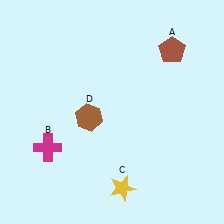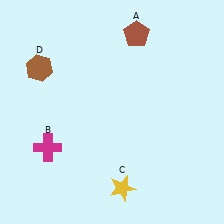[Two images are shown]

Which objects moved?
The objects that moved are: the brown pentagon (A), the brown hexagon (D).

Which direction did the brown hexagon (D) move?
The brown hexagon (D) moved left.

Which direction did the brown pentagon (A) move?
The brown pentagon (A) moved left.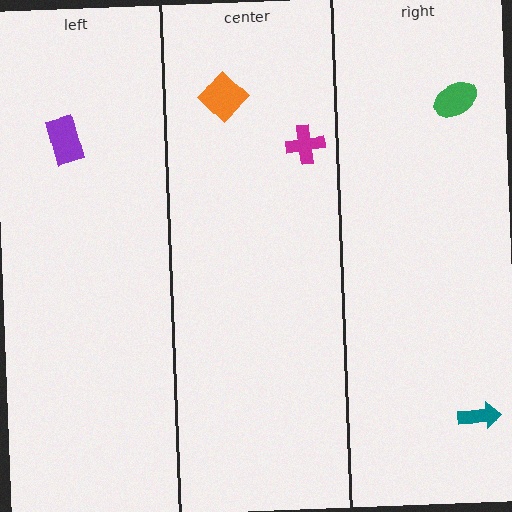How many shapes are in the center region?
2.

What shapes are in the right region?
The green ellipse, the teal arrow.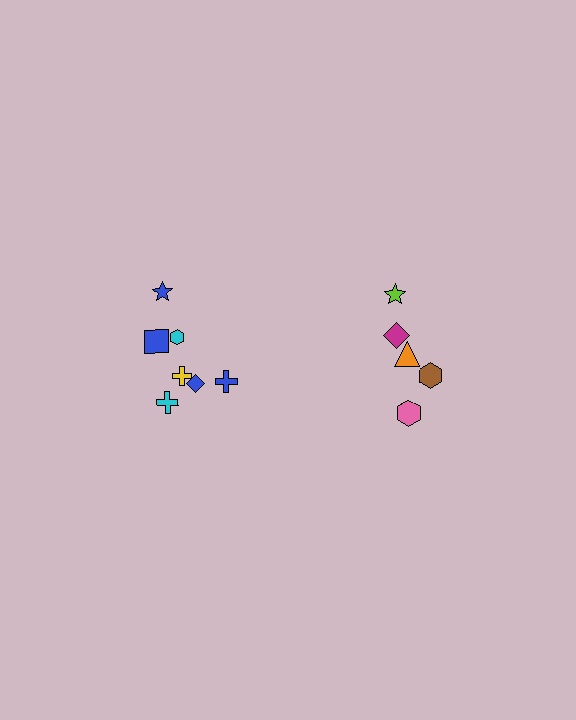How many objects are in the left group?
There are 7 objects.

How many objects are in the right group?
There are 5 objects.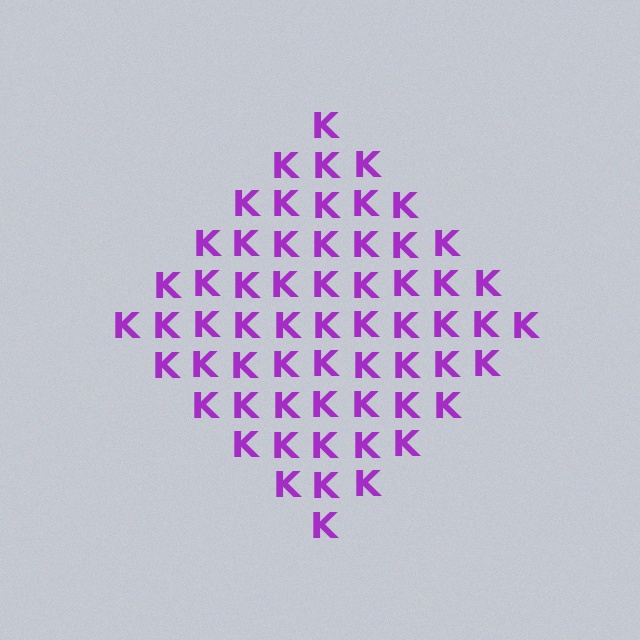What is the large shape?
The large shape is a diamond.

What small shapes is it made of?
It is made of small letter K's.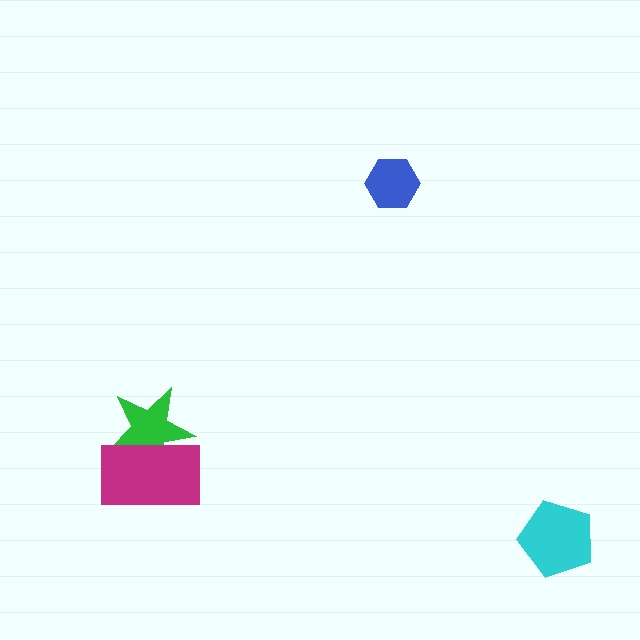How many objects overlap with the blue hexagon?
0 objects overlap with the blue hexagon.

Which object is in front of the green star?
The magenta rectangle is in front of the green star.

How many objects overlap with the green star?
1 object overlaps with the green star.